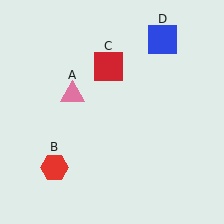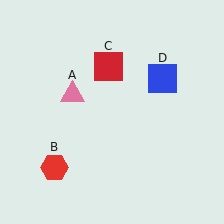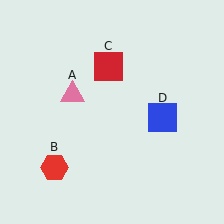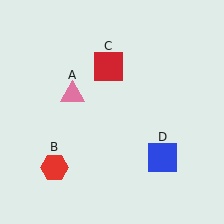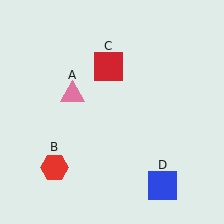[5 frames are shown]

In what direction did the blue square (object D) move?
The blue square (object D) moved down.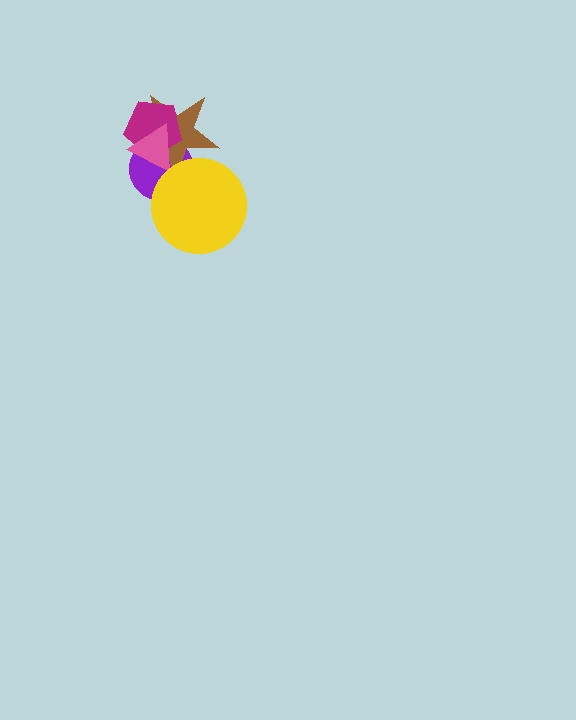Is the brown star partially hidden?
Yes, it is partially covered by another shape.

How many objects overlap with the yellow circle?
2 objects overlap with the yellow circle.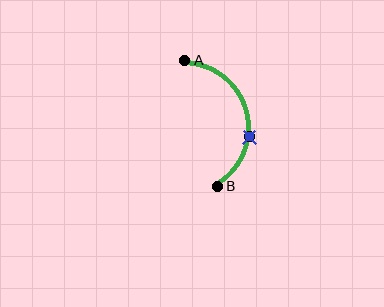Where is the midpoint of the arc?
The arc midpoint is the point on the curve farthest from the straight line joining A and B. It sits to the right of that line.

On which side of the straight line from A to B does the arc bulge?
The arc bulges to the right of the straight line connecting A and B.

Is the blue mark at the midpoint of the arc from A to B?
No. The blue mark lies on the arc but is closer to endpoint B. The arc midpoint would be at the point on the curve equidistant along the arc from both A and B.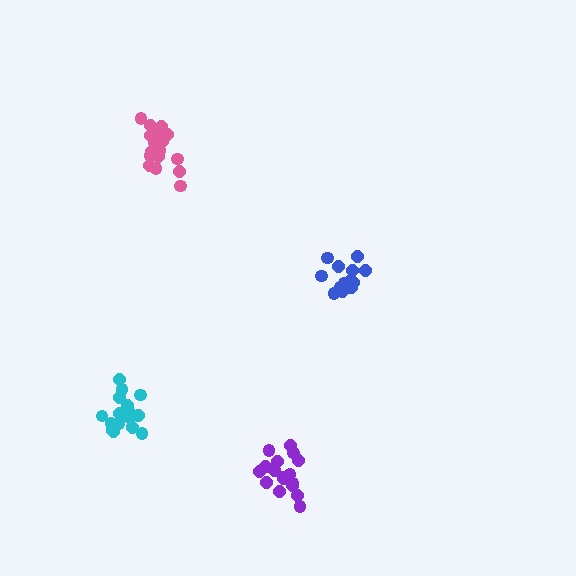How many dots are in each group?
Group 1: 17 dots, Group 2: 17 dots, Group 3: 15 dots, Group 4: 18 dots (67 total).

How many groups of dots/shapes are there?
There are 4 groups.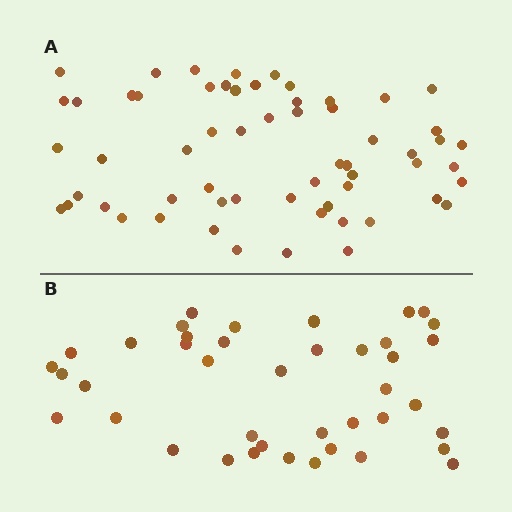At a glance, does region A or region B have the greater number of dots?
Region A (the top region) has more dots.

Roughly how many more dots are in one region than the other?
Region A has approximately 20 more dots than region B.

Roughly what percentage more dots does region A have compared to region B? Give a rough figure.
About 45% more.